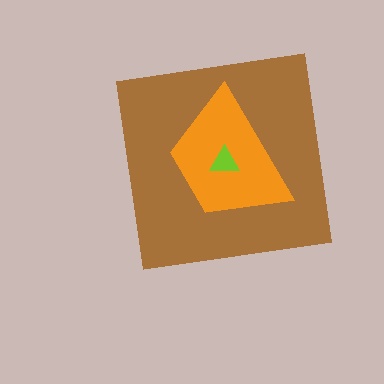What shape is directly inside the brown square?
The orange trapezoid.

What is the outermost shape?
The brown square.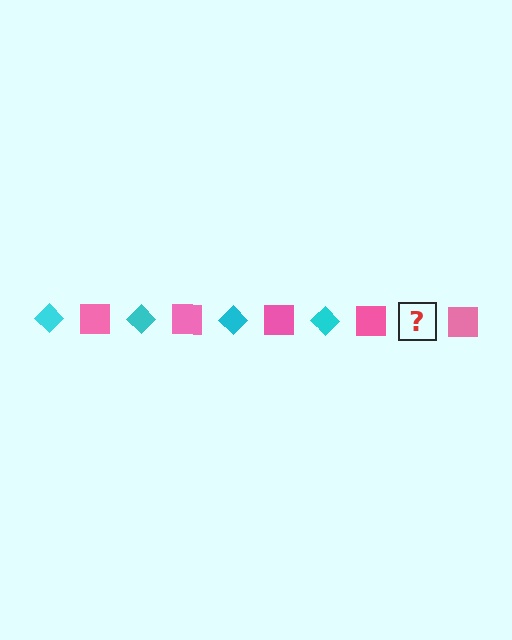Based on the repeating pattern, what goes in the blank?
The blank should be a cyan diamond.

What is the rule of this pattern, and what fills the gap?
The rule is that the pattern alternates between cyan diamond and pink square. The gap should be filled with a cyan diamond.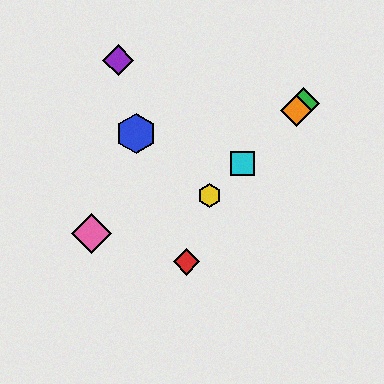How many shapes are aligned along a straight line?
4 shapes (the green diamond, the yellow hexagon, the orange diamond, the cyan square) are aligned along a straight line.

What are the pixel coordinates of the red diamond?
The red diamond is at (186, 262).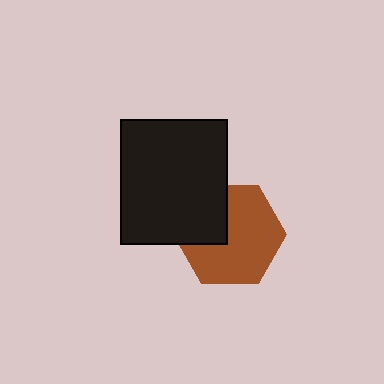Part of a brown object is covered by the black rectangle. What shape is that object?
It is a hexagon.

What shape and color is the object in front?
The object in front is a black rectangle.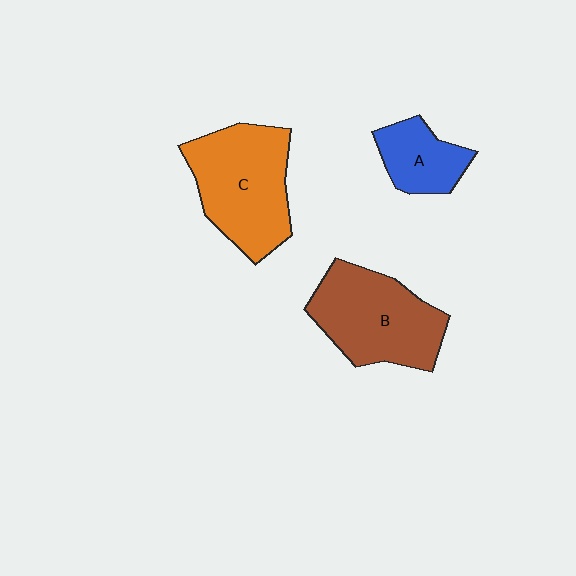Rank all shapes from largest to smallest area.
From largest to smallest: C (orange), B (brown), A (blue).